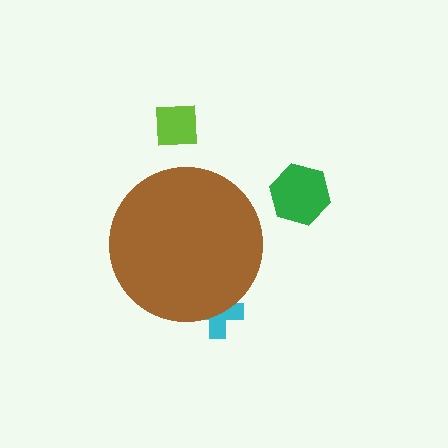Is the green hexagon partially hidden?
No, the green hexagon is fully visible.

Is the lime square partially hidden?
No, the lime square is fully visible.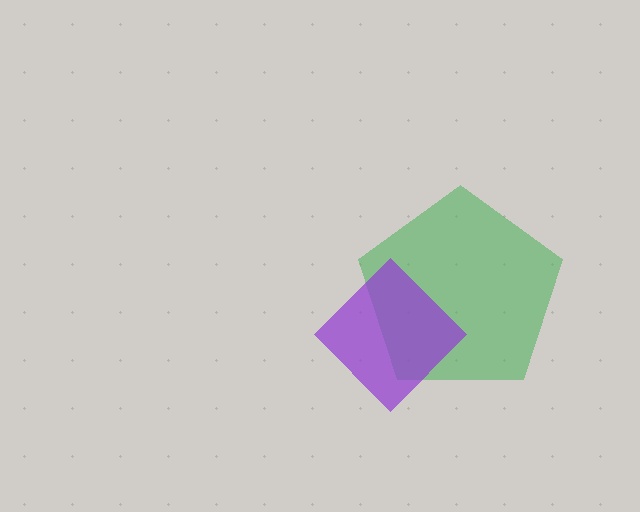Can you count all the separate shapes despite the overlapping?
Yes, there are 2 separate shapes.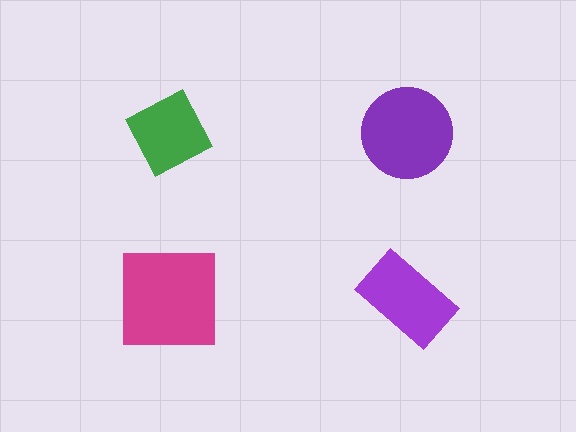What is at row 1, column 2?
A purple circle.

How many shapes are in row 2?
2 shapes.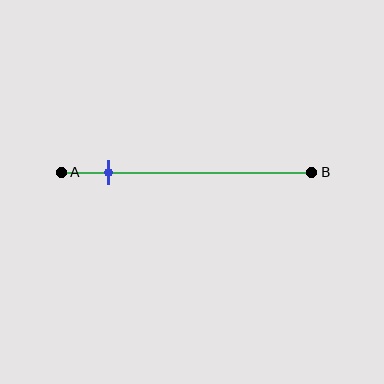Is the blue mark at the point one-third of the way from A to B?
No, the mark is at about 20% from A, not at the 33% one-third point.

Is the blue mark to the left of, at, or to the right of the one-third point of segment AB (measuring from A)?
The blue mark is to the left of the one-third point of segment AB.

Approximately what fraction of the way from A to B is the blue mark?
The blue mark is approximately 20% of the way from A to B.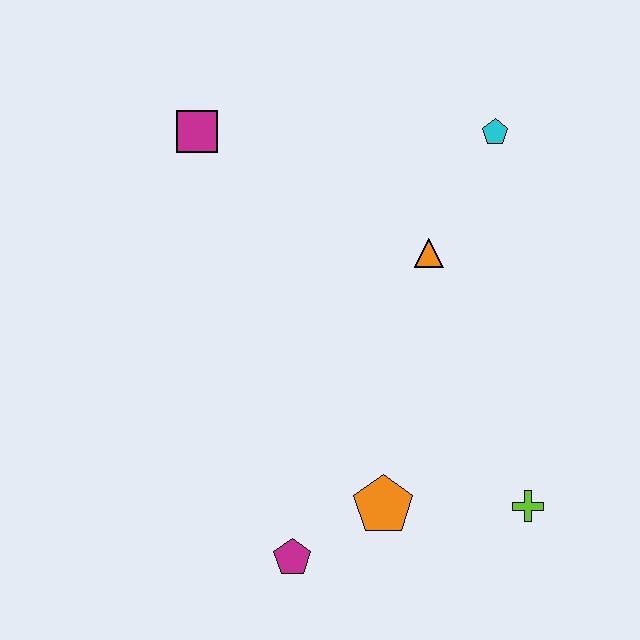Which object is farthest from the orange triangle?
The magenta pentagon is farthest from the orange triangle.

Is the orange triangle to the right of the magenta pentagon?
Yes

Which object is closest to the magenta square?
The orange triangle is closest to the magenta square.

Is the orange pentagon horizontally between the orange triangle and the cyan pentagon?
No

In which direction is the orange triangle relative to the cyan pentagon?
The orange triangle is below the cyan pentagon.